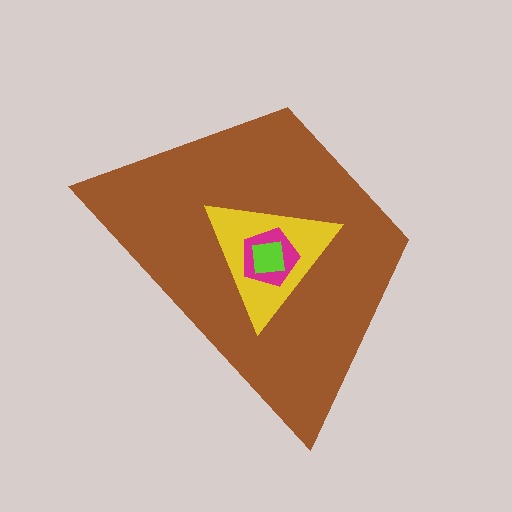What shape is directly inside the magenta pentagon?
The lime square.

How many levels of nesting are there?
4.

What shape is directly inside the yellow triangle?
The magenta pentagon.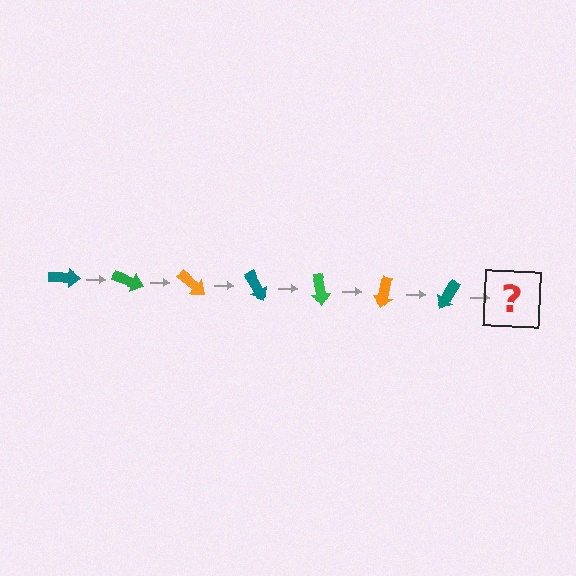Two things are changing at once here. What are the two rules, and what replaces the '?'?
The two rules are that it rotates 20 degrees each step and the color cycles through teal, green, and orange. The '?' should be a green arrow, rotated 140 degrees from the start.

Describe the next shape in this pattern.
It should be a green arrow, rotated 140 degrees from the start.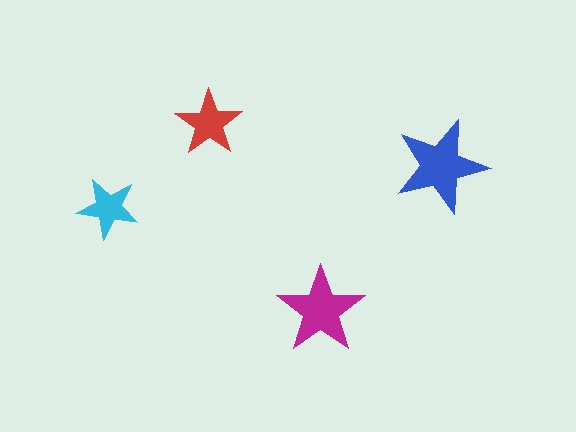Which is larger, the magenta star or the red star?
The magenta one.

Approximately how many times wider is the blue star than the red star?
About 1.5 times wider.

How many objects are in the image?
There are 4 objects in the image.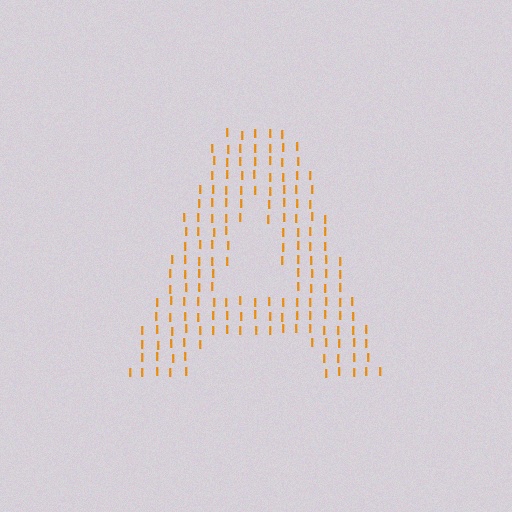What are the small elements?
The small elements are letter I's.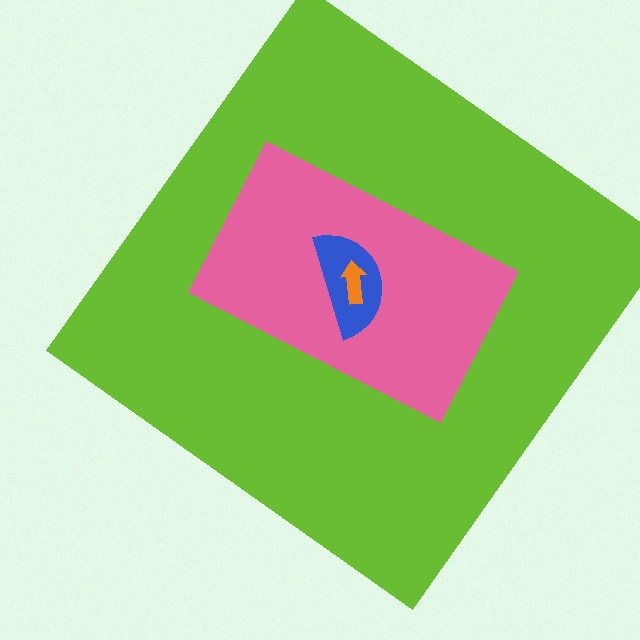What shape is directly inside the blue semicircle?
The orange arrow.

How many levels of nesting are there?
4.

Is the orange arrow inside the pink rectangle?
Yes.